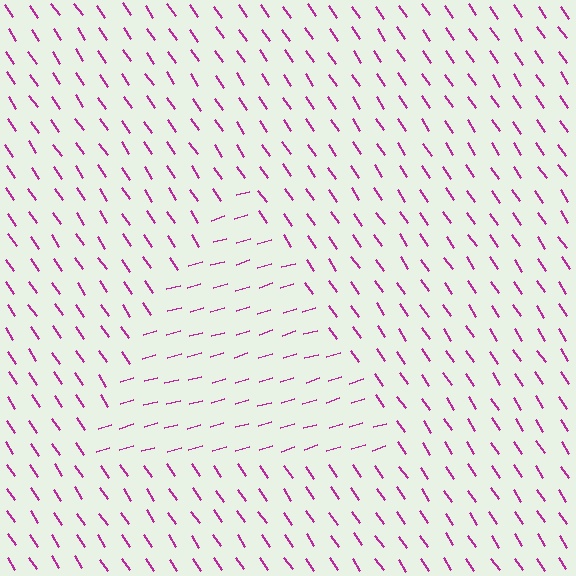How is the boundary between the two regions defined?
The boundary is defined purely by a change in line orientation (approximately 73 degrees difference). All lines are the same color and thickness.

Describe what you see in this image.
The image is filled with small magenta line segments. A triangle region in the image has lines oriented differently from the surrounding lines, creating a visible texture boundary.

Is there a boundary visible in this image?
Yes, there is a texture boundary formed by a change in line orientation.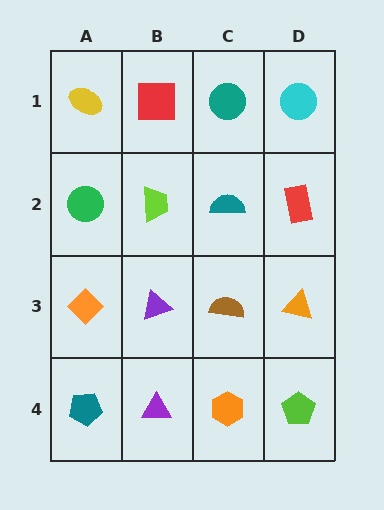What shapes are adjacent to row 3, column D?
A red rectangle (row 2, column D), a lime pentagon (row 4, column D), a brown semicircle (row 3, column C).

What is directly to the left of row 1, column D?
A teal circle.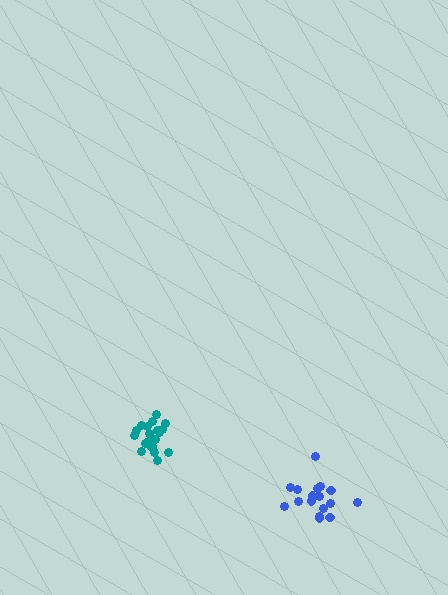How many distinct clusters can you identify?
There are 2 distinct clusters.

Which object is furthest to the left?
The teal cluster is leftmost.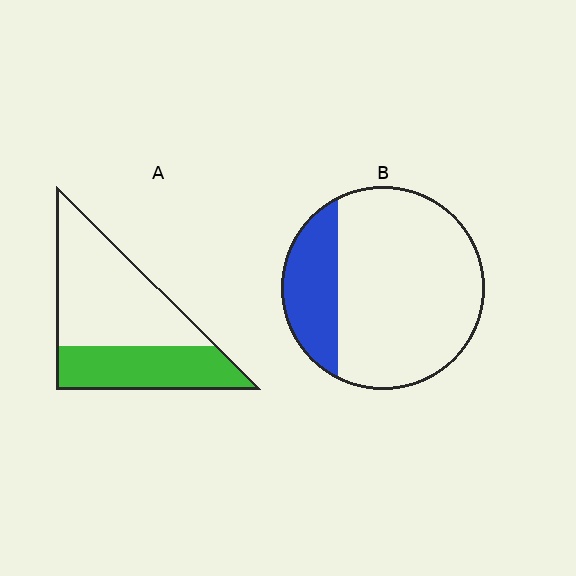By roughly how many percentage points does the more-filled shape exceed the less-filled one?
By roughly 15 percentage points (A over B).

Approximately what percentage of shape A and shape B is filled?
A is approximately 40% and B is approximately 25%.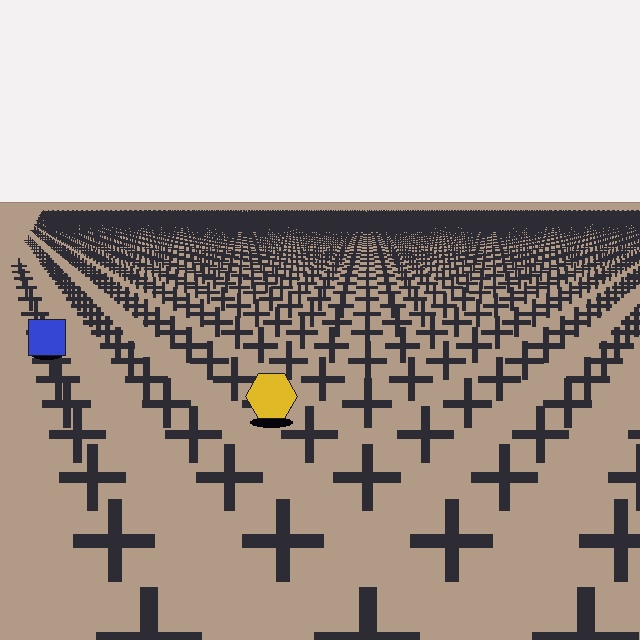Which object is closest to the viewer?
The yellow hexagon is closest. The texture marks near it are larger and more spread out.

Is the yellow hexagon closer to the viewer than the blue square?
Yes. The yellow hexagon is closer — you can tell from the texture gradient: the ground texture is coarser near it.